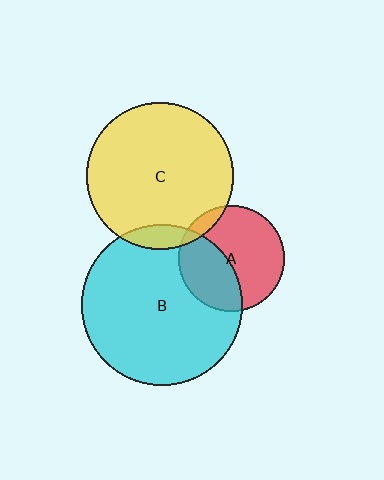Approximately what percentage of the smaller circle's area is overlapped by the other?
Approximately 40%.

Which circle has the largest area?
Circle B (cyan).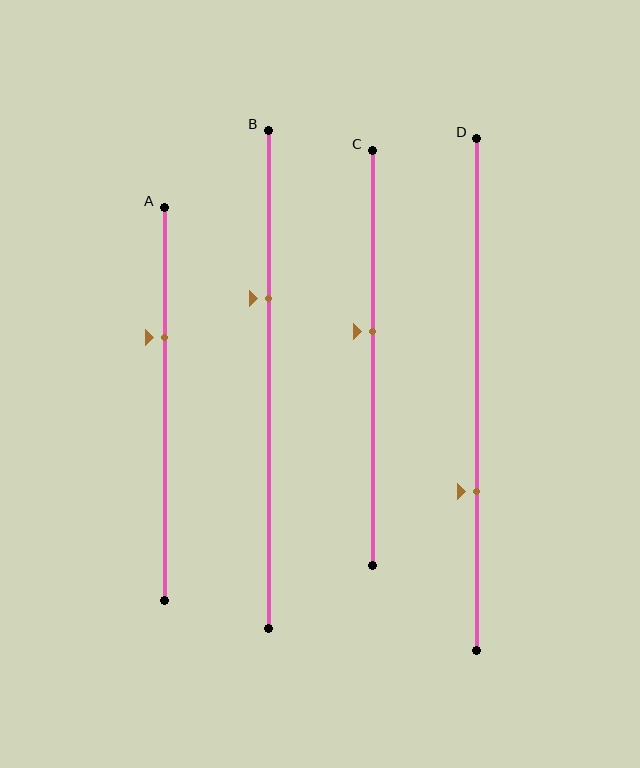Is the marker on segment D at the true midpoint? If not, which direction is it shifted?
No, the marker on segment D is shifted downward by about 19% of the segment length.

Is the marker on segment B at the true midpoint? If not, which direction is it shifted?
No, the marker on segment B is shifted upward by about 16% of the segment length.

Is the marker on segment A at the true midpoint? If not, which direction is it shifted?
No, the marker on segment A is shifted upward by about 17% of the segment length.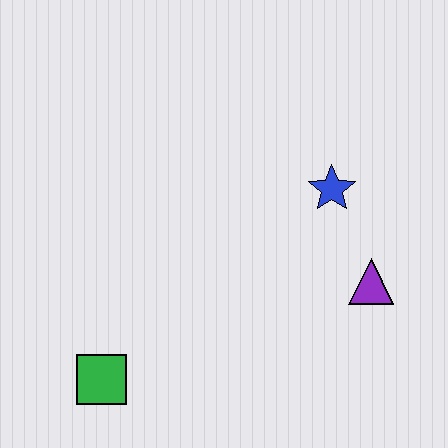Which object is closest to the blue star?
The purple triangle is closest to the blue star.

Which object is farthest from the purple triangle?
The green square is farthest from the purple triangle.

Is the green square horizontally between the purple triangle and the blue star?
No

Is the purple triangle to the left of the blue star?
No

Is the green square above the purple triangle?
No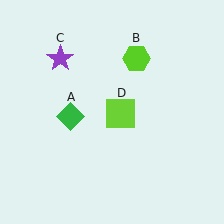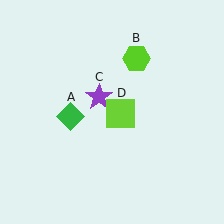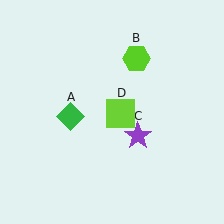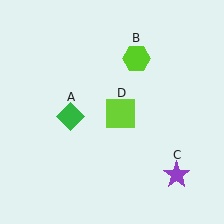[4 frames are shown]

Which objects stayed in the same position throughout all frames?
Green diamond (object A) and lime hexagon (object B) and lime square (object D) remained stationary.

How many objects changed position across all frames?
1 object changed position: purple star (object C).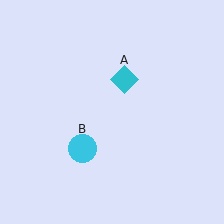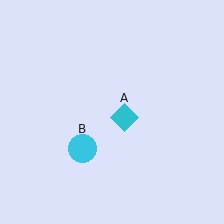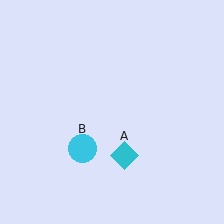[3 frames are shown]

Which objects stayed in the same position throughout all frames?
Cyan circle (object B) remained stationary.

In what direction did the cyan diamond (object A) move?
The cyan diamond (object A) moved down.